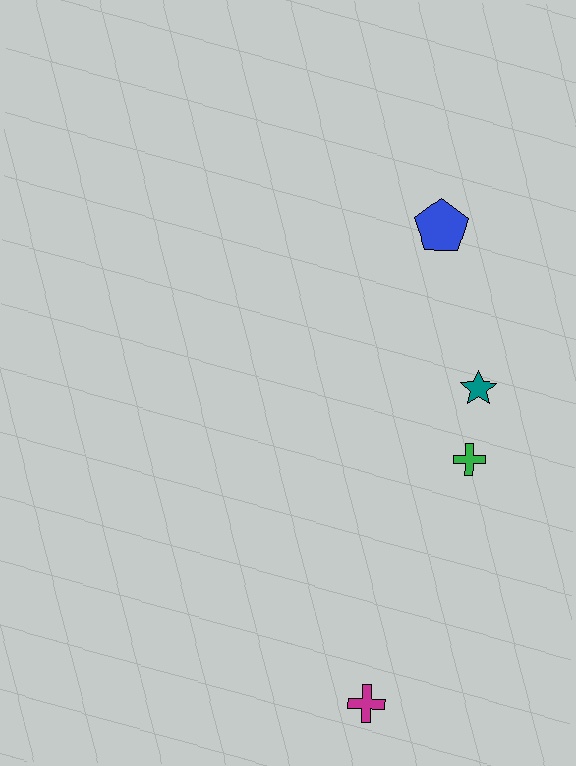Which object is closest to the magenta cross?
The green cross is closest to the magenta cross.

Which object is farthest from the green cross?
The magenta cross is farthest from the green cross.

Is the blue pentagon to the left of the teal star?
Yes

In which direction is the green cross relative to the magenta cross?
The green cross is above the magenta cross.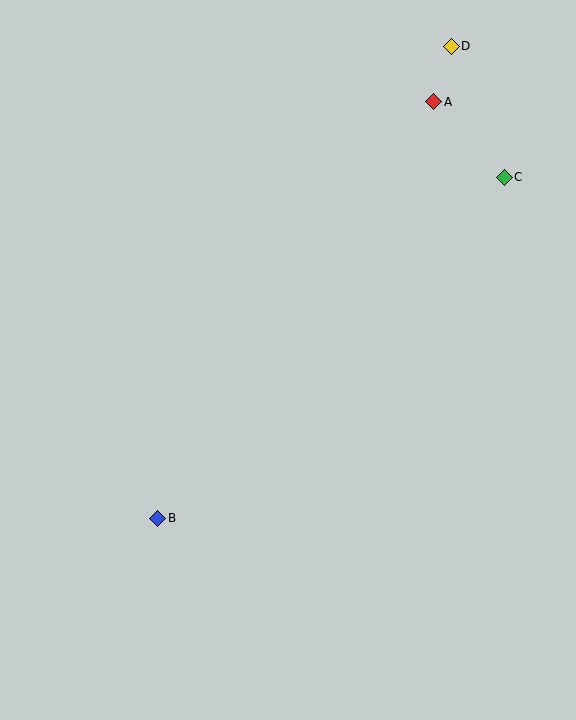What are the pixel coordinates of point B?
Point B is at (158, 518).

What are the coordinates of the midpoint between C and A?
The midpoint between C and A is at (469, 140).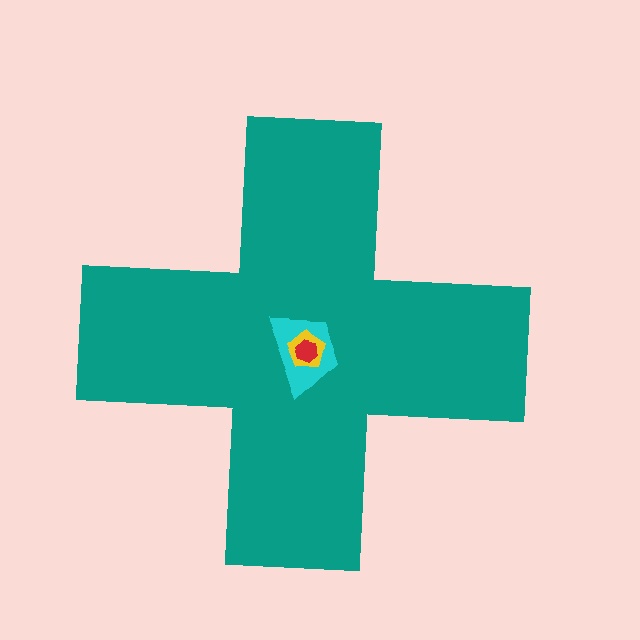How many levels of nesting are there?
4.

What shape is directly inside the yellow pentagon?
The red hexagon.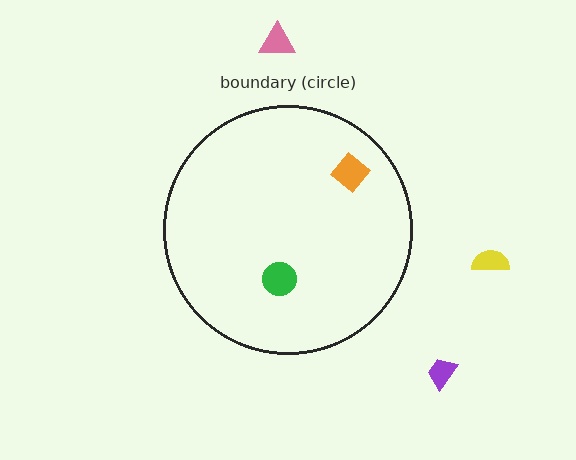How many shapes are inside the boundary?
2 inside, 3 outside.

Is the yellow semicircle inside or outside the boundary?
Outside.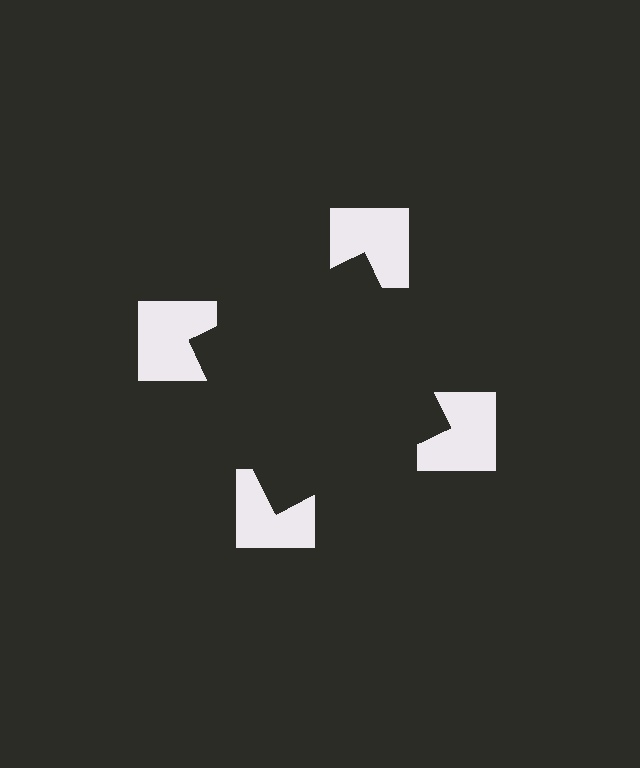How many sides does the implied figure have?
4 sides.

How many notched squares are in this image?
There are 4 — one at each vertex of the illusory square.